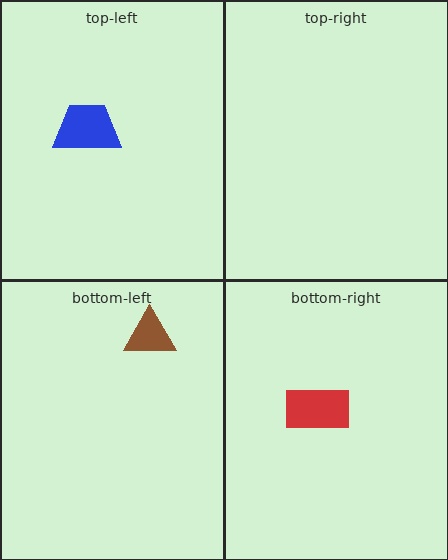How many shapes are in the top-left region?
1.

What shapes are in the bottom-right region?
The red rectangle.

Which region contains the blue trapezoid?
The top-left region.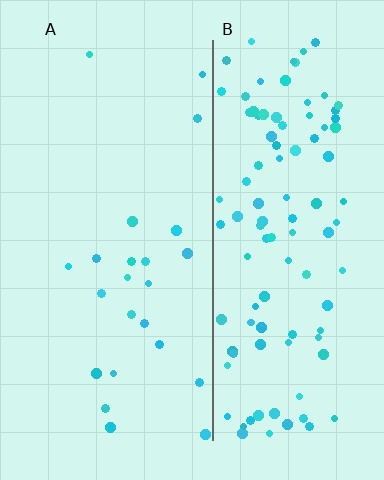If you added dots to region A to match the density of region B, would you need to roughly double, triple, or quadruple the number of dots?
Approximately quadruple.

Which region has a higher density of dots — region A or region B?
B (the right).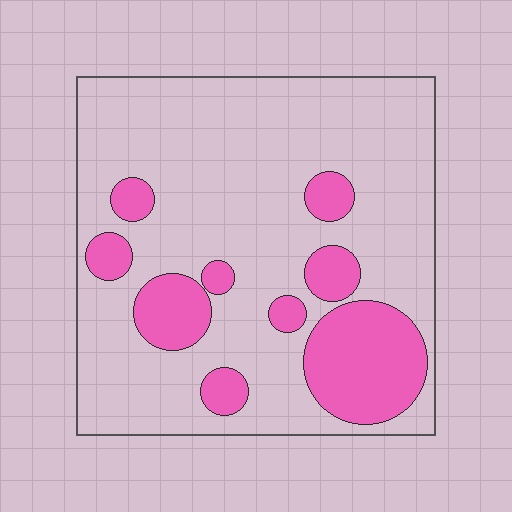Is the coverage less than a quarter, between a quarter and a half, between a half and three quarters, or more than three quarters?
Less than a quarter.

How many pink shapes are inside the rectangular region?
9.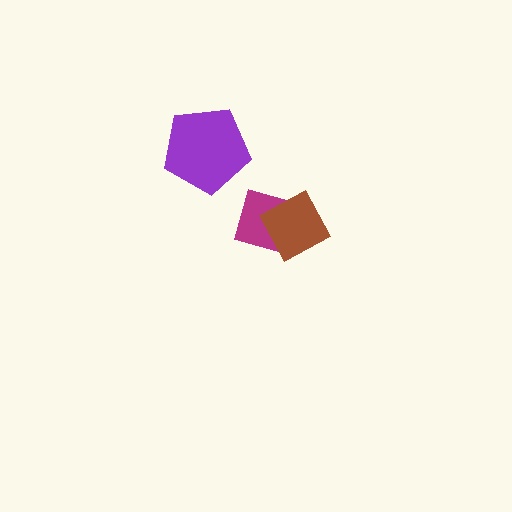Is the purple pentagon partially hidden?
No, no other shape covers it.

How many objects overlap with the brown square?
1 object overlaps with the brown square.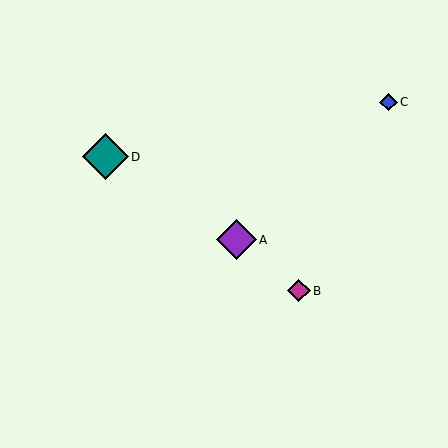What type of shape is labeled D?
Shape D is a teal diamond.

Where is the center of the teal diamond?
The center of the teal diamond is at (106, 157).